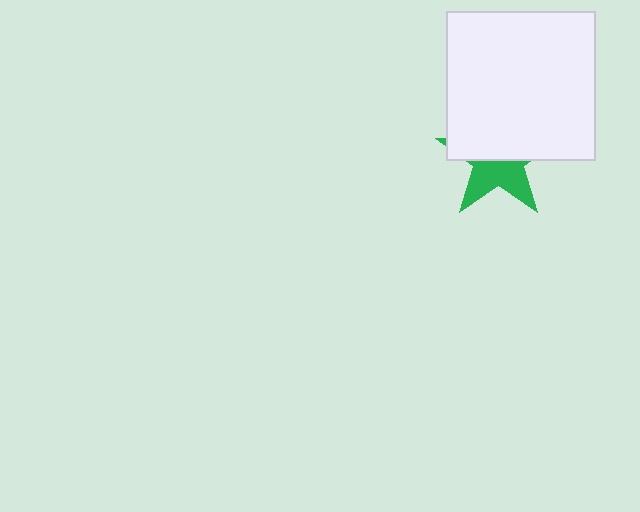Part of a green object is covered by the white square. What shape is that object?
It is a star.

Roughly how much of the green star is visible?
A small part of it is visible (roughly 43%).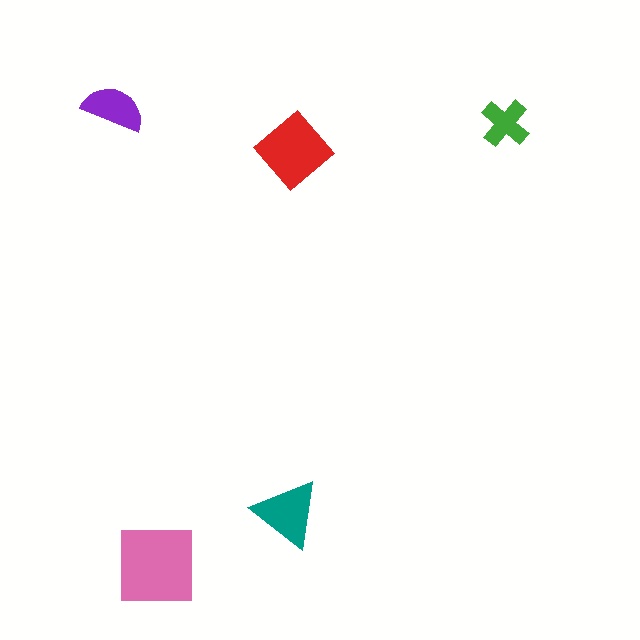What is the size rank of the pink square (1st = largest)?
1st.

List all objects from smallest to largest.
The green cross, the purple semicircle, the teal triangle, the red diamond, the pink square.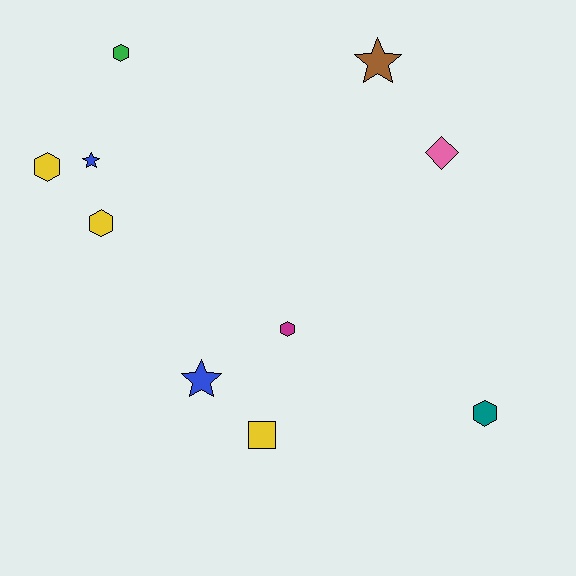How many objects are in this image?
There are 10 objects.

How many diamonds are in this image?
There is 1 diamond.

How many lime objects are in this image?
There are no lime objects.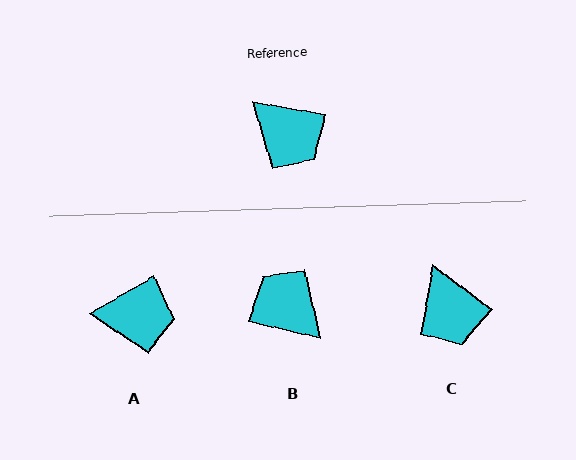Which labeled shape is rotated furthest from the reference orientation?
B, about 176 degrees away.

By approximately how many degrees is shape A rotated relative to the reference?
Approximately 40 degrees counter-clockwise.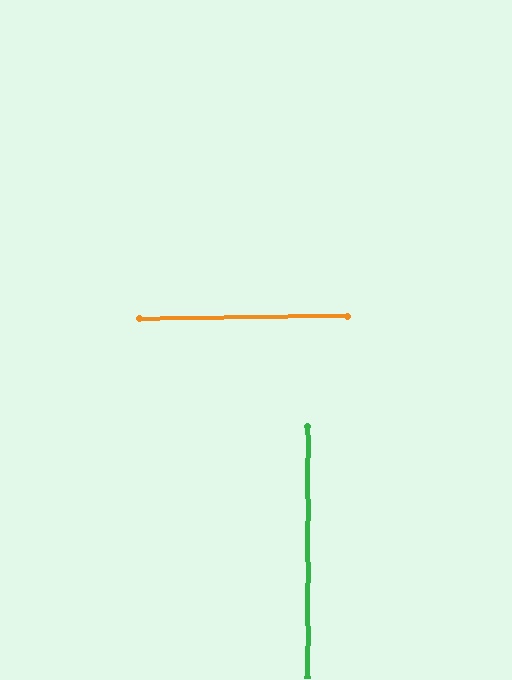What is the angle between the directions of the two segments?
Approximately 89 degrees.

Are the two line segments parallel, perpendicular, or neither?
Perpendicular — they meet at approximately 89°.